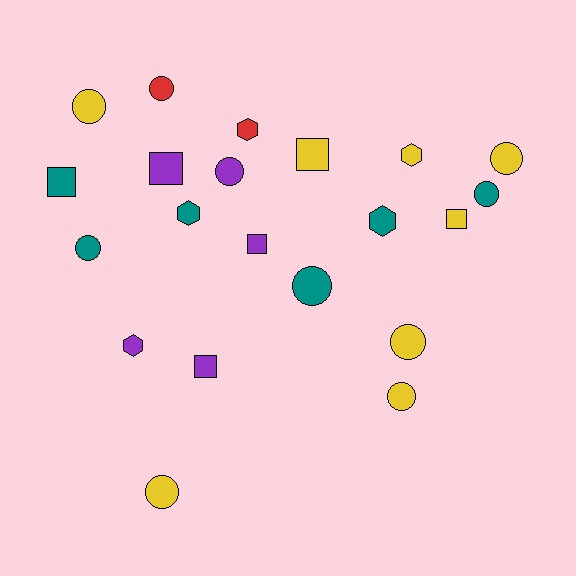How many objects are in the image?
There are 21 objects.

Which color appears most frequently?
Yellow, with 8 objects.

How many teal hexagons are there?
There are 2 teal hexagons.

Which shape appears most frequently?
Circle, with 10 objects.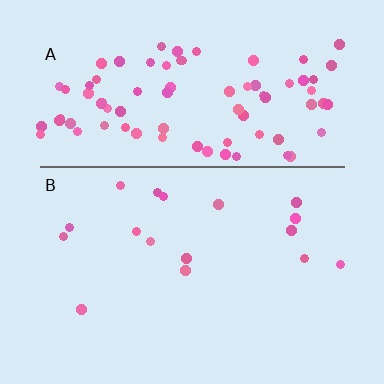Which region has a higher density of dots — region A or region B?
A (the top).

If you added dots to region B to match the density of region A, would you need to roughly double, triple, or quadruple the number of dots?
Approximately quadruple.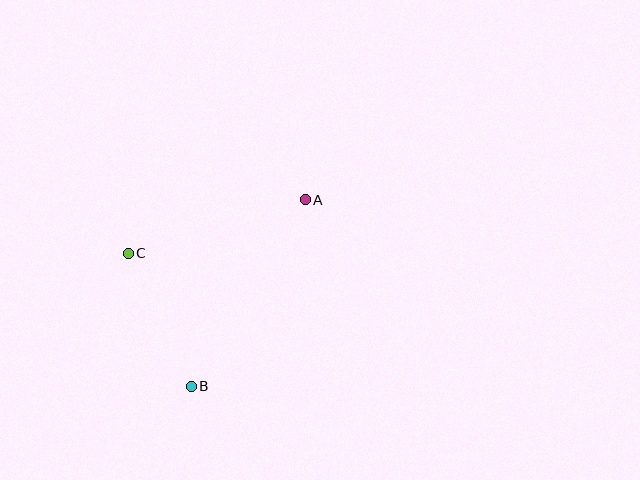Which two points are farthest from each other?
Points A and B are farthest from each other.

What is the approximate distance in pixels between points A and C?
The distance between A and C is approximately 185 pixels.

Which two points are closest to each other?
Points B and C are closest to each other.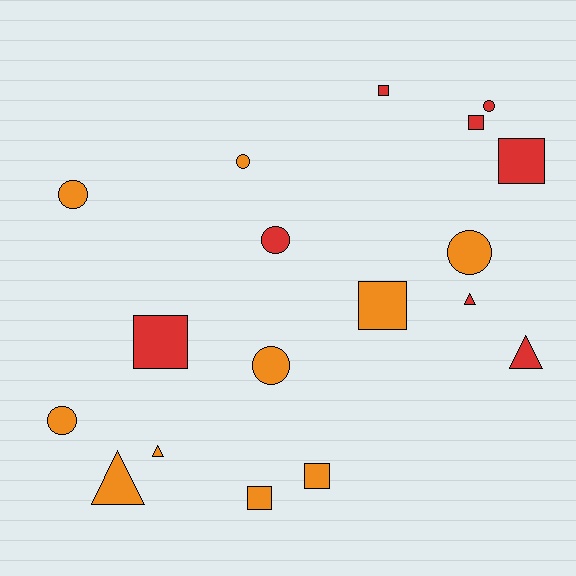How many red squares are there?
There are 4 red squares.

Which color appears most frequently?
Orange, with 10 objects.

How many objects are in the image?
There are 18 objects.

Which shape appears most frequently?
Circle, with 7 objects.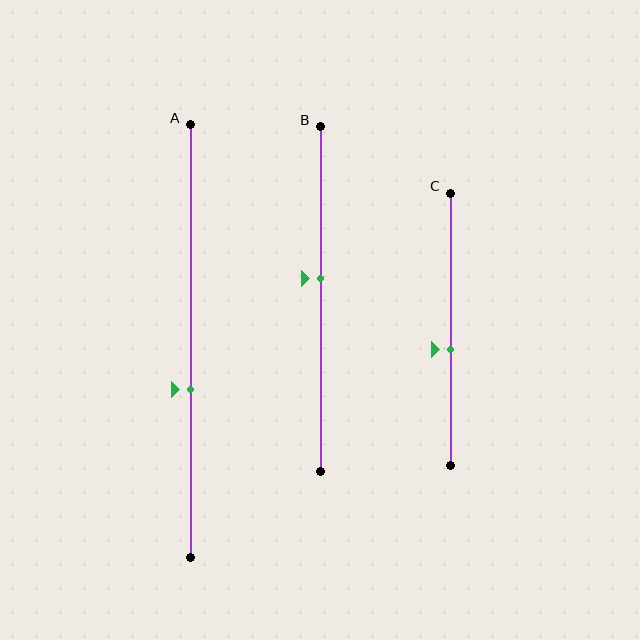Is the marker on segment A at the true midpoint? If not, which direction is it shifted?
No, the marker on segment A is shifted downward by about 11% of the segment length.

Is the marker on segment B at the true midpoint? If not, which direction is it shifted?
No, the marker on segment B is shifted upward by about 6% of the segment length.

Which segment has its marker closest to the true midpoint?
Segment B has its marker closest to the true midpoint.